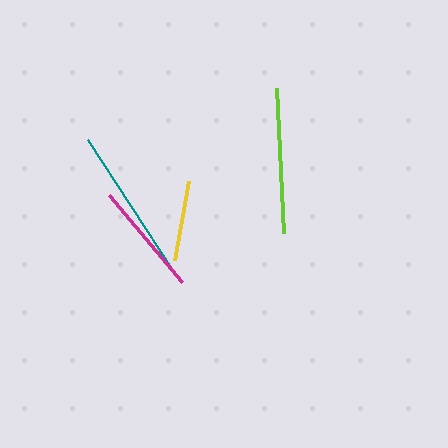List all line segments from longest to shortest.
From longest to shortest: teal, lime, magenta, yellow.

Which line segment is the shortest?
The yellow line is the shortest at approximately 79 pixels.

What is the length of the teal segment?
The teal segment is approximately 158 pixels long.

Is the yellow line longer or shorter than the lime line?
The lime line is longer than the yellow line.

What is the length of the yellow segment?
The yellow segment is approximately 79 pixels long.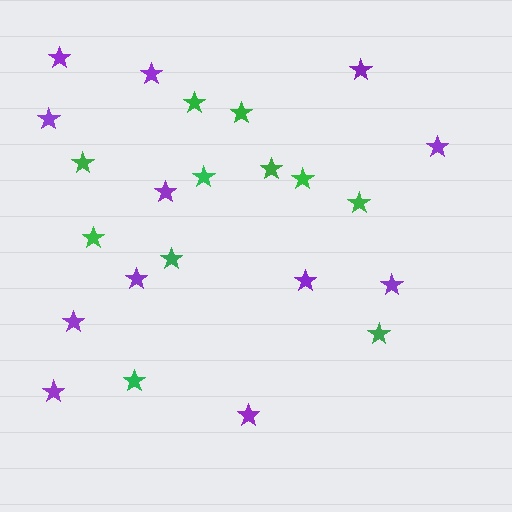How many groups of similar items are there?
There are 2 groups: one group of purple stars (12) and one group of green stars (11).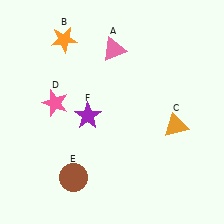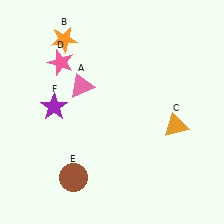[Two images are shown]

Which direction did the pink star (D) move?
The pink star (D) moved up.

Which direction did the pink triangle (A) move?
The pink triangle (A) moved down.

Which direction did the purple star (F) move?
The purple star (F) moved left.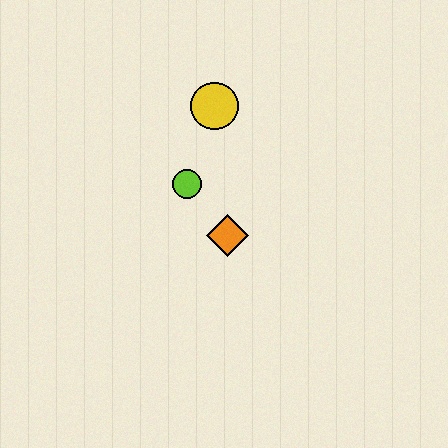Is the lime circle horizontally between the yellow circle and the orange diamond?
No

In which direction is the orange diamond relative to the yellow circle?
The orange diamond is below the yellow circle.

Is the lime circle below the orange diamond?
No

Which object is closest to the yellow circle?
The lime circle is closest to the yellow circle.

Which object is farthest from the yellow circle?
The orange diamond is farthest from the yellow circle.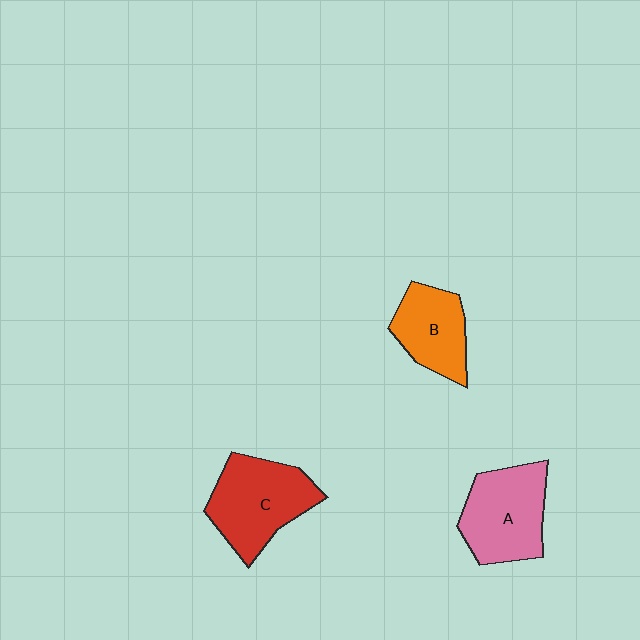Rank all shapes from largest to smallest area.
From largest to smallest: C (red), A (pink), B (orange).